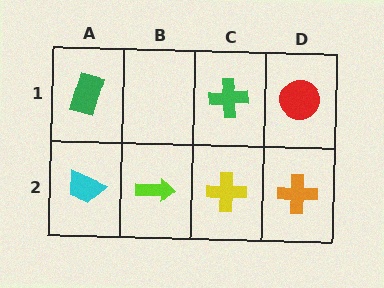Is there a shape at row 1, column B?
No, that cell is empty.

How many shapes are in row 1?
3 shapes.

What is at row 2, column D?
An orange cross.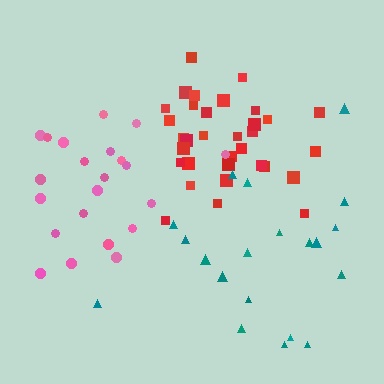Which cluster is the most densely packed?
Red.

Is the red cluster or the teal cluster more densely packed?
Red.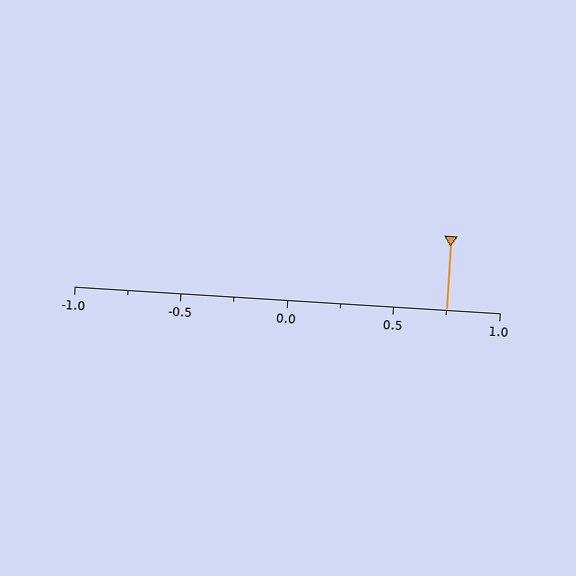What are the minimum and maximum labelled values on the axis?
The axis runs from -1.0 to 1.0.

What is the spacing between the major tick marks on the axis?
The major ticks are spaced 0.5 apart.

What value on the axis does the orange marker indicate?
The marker indicates approximately 0.75.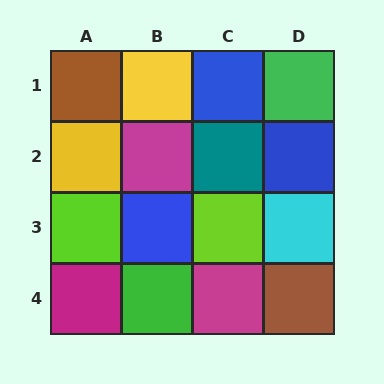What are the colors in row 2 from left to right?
Yellow, magenta, teal, blue.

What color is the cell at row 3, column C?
Lime.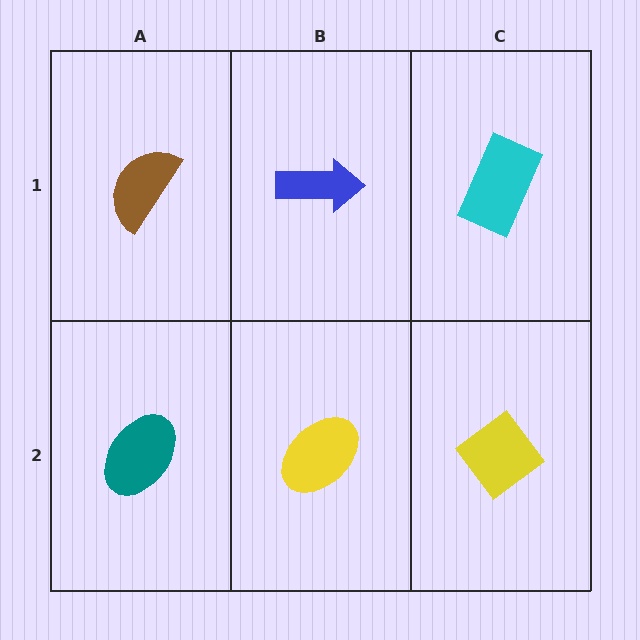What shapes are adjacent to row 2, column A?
A brown semicircle (row 1, column A), a yellow ellipse (row 2, column B).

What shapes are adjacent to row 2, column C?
A cyan rectangle (row 1, column C), a yellow ellipse (row 2, column B).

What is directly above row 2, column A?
A brown semicircle.